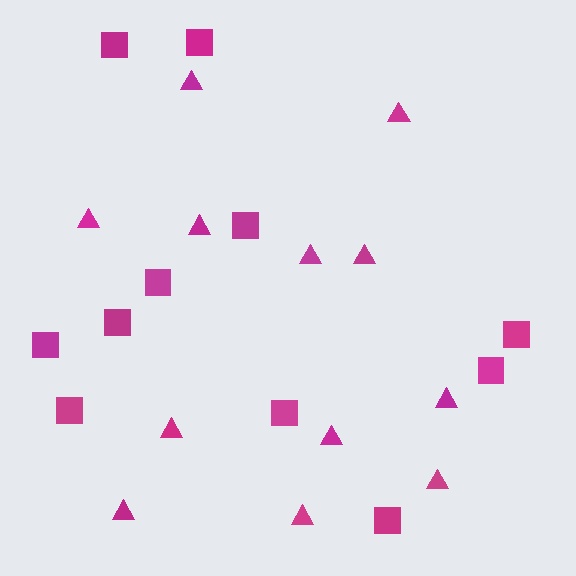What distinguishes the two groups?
There are 2 groups: one group of triangles (12) and one group of squares (11).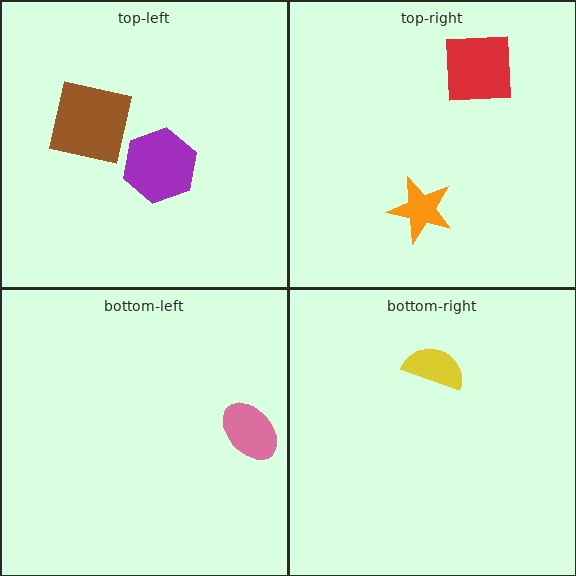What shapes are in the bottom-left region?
The pink ellipse.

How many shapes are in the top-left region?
2.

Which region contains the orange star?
The top-right region.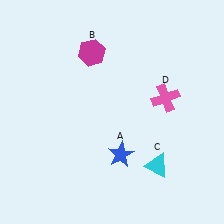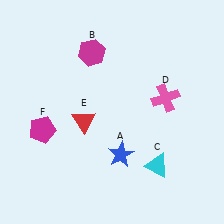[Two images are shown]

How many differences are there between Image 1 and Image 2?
There are 2 differences between the two images.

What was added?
A red triangle (E), a magenta pentagon (F) were added in Image 2.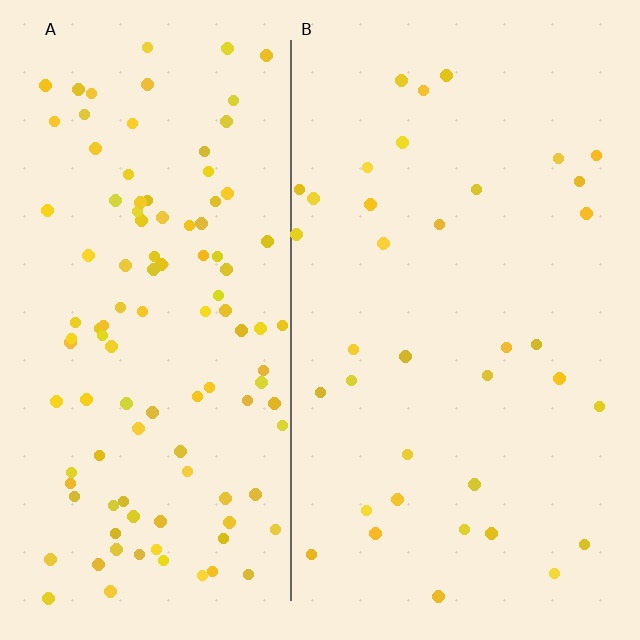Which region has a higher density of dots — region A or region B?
A (the left).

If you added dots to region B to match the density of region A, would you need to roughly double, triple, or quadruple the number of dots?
Approximately triple.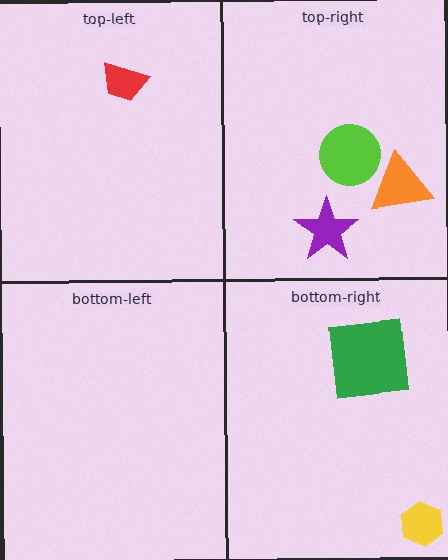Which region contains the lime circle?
The top-right region.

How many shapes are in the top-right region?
3.